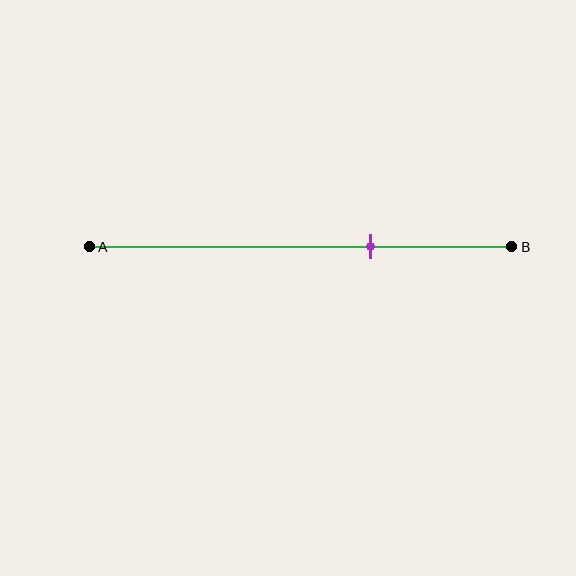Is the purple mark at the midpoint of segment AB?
No, the mark is at about 65% from A, not at the 50% midpoint.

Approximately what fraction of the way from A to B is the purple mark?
The purple mark is approximately 65% of the way from A to B.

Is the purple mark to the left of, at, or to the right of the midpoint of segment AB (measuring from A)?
The purple mark is to the right of the midpoint of segment AB.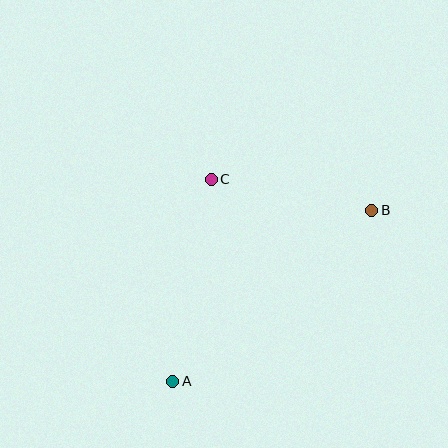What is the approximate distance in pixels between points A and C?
The distance between A and C is approximately 206 pixels.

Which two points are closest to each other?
Points B and C are closest to each other.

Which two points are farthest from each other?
Points A and B are farthest from each other.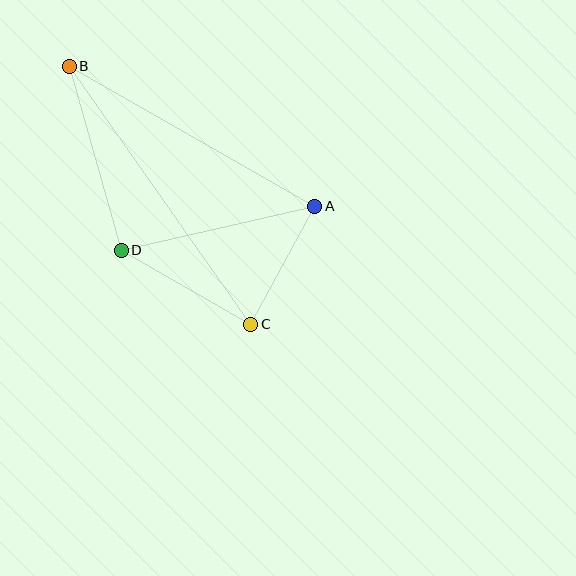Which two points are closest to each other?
Points A and C are closest to each other.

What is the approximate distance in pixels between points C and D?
The distance between C and D is approximately 149 pixels.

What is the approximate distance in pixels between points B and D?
The distance between B and D is approximately 191 pixels.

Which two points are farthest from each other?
Points B and C are farthest from each other.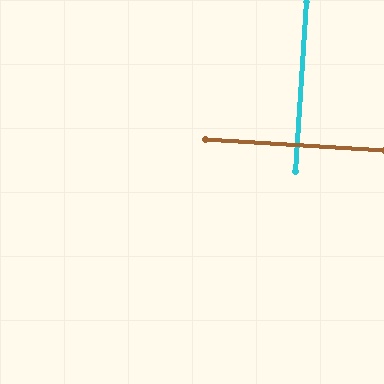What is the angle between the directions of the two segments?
Approximately 90 degrees.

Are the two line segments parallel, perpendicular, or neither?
Perpendicular — they meet at approximately 90°.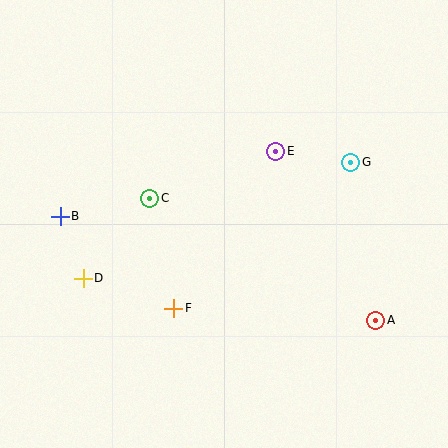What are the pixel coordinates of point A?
Point A is at (376, 320).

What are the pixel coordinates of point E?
Point E is at (276, 151).